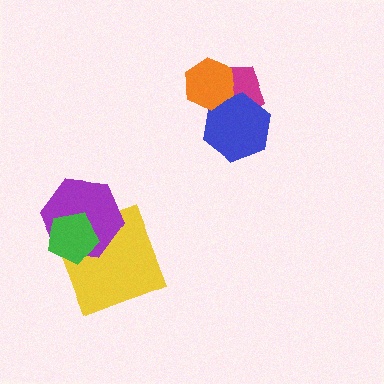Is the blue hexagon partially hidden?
Yes, it is partially covered by another shape.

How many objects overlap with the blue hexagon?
2 objects overlap with the blue hexagon.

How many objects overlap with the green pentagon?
2 objects overlap with the green pentagon.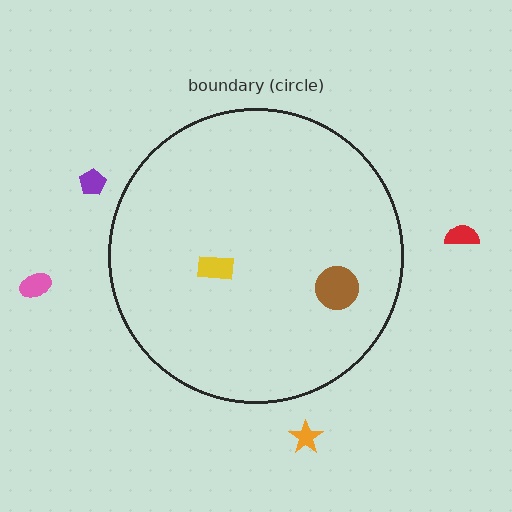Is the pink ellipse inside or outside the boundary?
Outside.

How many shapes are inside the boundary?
2 inside, 4 outside.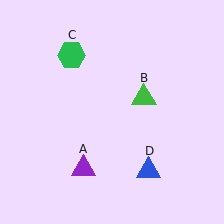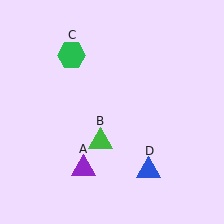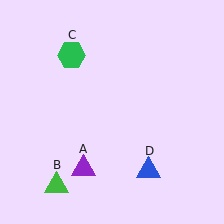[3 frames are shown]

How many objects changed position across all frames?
1 object changed position: green triangle (object B).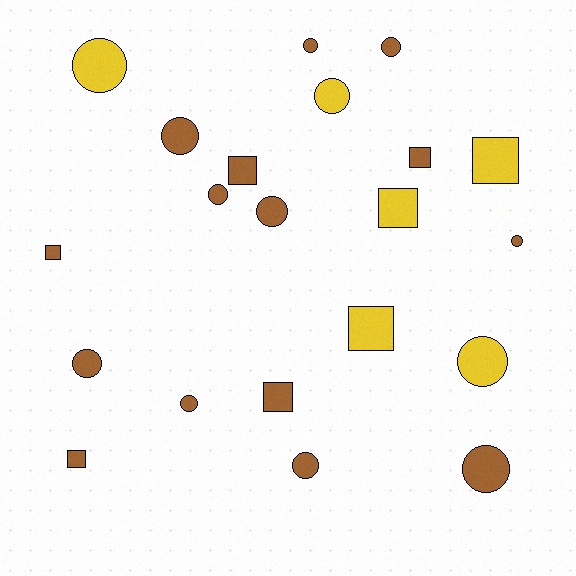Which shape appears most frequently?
Circle, with 13 objects.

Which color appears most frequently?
Brown, with 15 objects.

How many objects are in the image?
There are 21 objects.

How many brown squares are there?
There are 5 brown squares.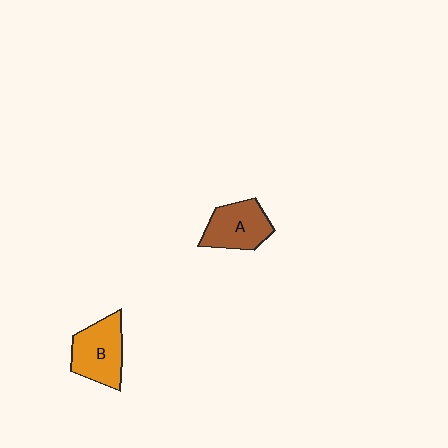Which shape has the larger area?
Shape B (orange).